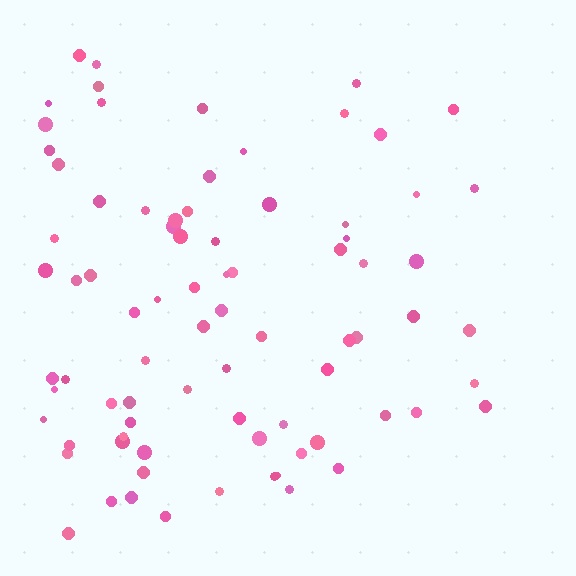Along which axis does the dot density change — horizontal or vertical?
Horizontal.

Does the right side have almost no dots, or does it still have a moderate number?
Still a moderate number, just noticeably fewer than the left.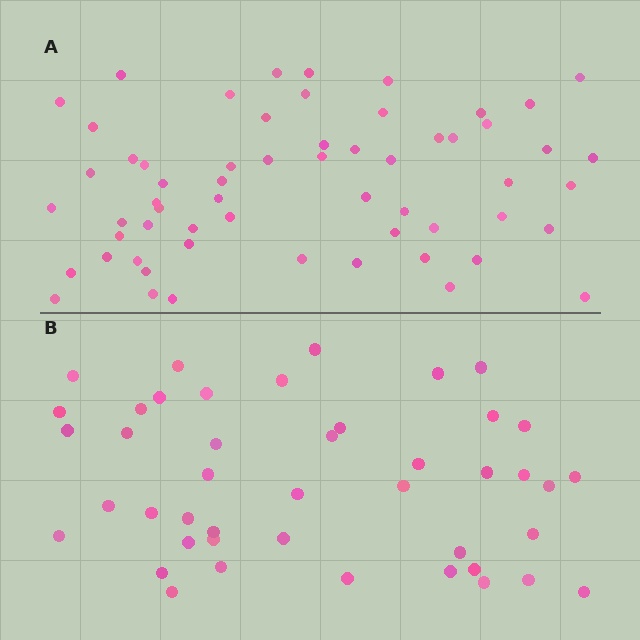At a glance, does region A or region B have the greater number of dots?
Region A (the top region) has more dots.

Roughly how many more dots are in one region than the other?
Region A has approximately 15 more dots than region B.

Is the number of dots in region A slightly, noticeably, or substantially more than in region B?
Region A has noticeably more, but not dramatically so. The ratio is roughly 1.4 to 1.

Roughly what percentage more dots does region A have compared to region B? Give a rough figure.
About 35% more.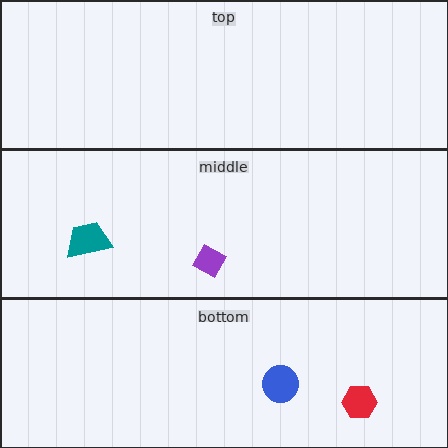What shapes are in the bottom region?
The blue circle, the red hexagon.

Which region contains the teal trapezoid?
The middle region.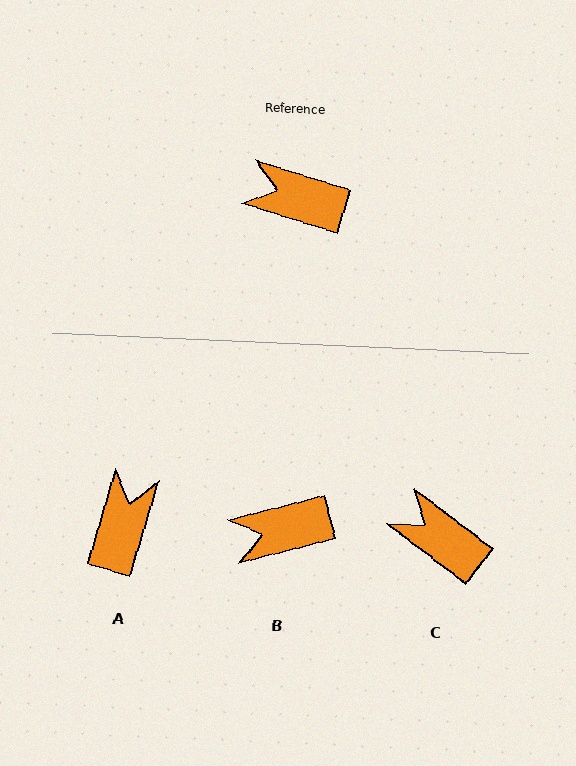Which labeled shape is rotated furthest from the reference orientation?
A, about 90 degrees away.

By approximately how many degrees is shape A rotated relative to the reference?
Approximately 90 degrees clockwise.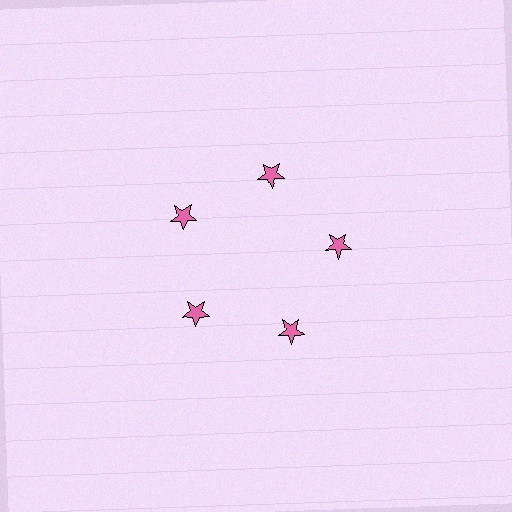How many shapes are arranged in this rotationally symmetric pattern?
There are 5 shapes, arranged in 5 groups of 1.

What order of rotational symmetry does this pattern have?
This pattern has 5-fold rotational symmetry.